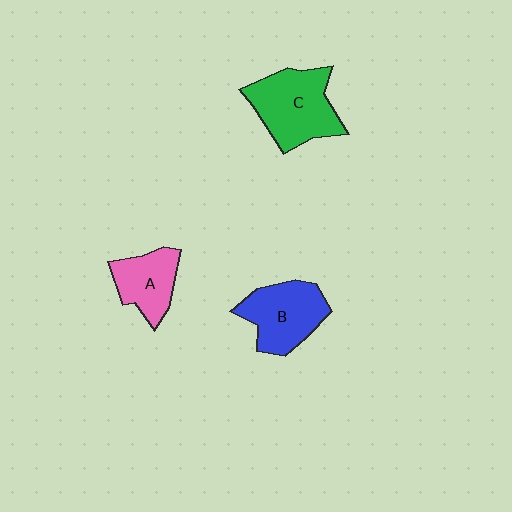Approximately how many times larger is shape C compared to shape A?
Approximately 1.5 times.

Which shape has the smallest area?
Shape A (pink).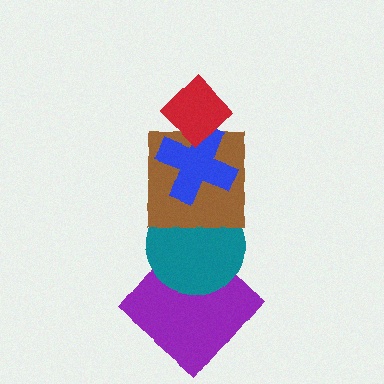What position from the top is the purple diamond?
The purple diamond is 5th from the top.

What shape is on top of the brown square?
The blue cross is on top of the brown square.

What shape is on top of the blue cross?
The red diamond is on top of the blue cross.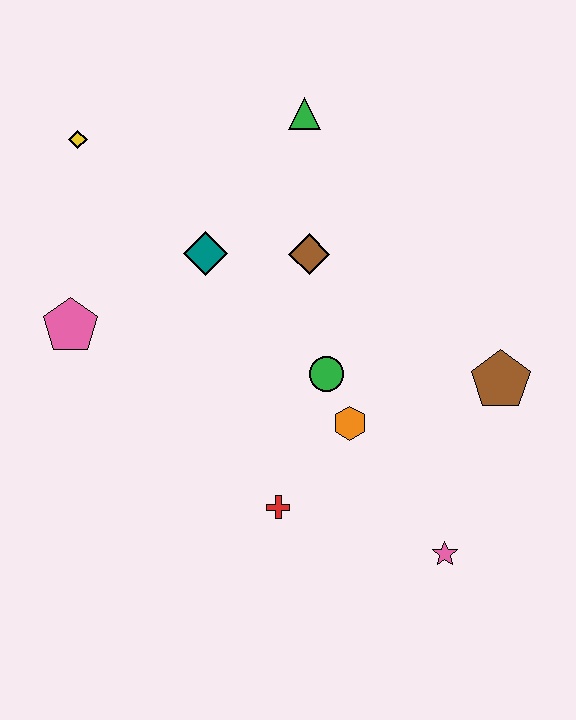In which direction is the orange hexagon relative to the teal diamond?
The orange hexagon is below the teal diamond.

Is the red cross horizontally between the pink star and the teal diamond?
Yes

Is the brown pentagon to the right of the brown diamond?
Yes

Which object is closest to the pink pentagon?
The teal diamond is closest to the pink pentagon.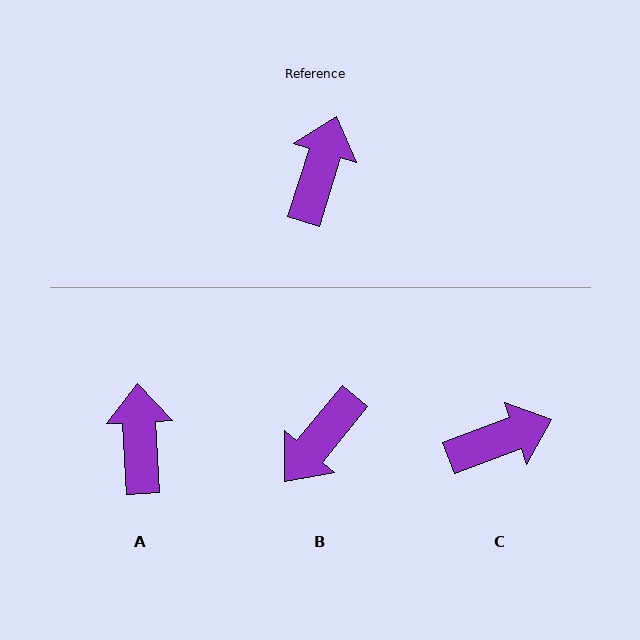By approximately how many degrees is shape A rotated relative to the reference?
Approximately 20 degrees counter-clockwise.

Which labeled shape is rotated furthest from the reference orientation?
B, about 158 degrees away.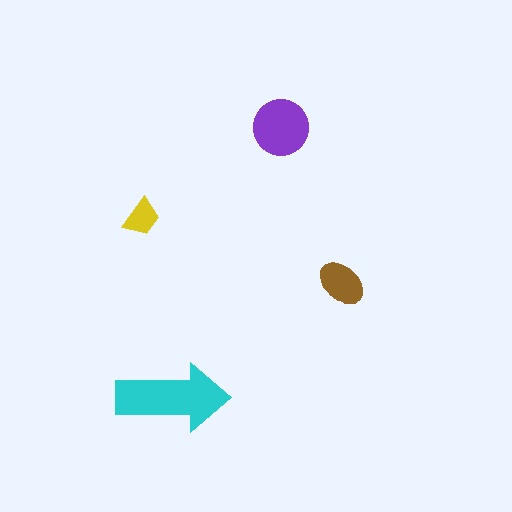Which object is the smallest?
The yellow trapezoid.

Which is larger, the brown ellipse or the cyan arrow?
The cyan arrow.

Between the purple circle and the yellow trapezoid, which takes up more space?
The purple circle.